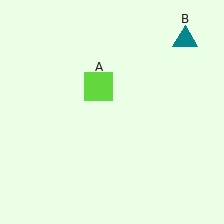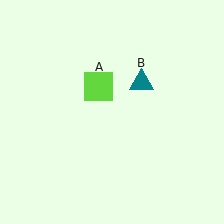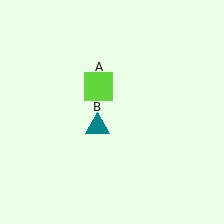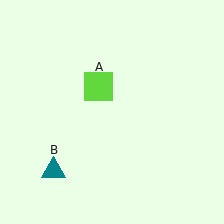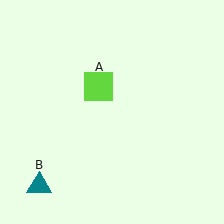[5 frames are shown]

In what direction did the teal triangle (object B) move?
The teal triangle (object B) moved down and to the left.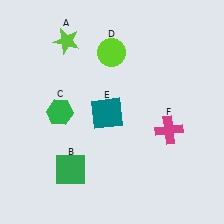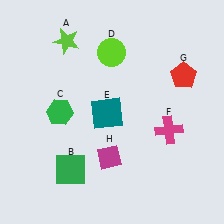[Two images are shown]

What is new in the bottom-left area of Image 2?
A magenta diamond (H) was added in the bottom-left area of Image 2.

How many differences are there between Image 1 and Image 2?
There are 2 differences between the two images.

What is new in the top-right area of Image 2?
A red pentagon (G) was added in the top-right area of Image 2.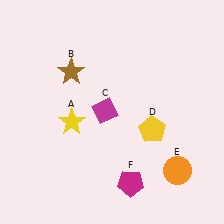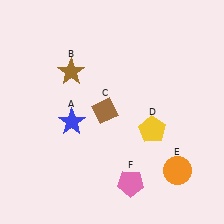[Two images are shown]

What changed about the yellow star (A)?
In Image 1, A is yellow. In Image 2, it changed to blue.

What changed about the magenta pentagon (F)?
In Image 1, F is magenta. In Image 2, it changed to pink.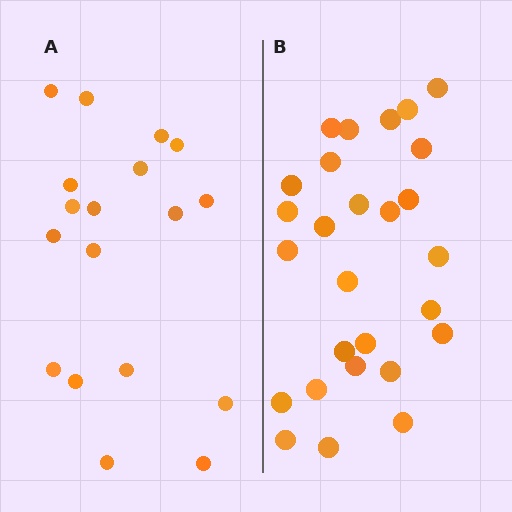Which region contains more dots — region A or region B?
Region B (the right region) has more dots.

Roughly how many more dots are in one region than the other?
Region B has roughly 8 or so more dots than region A.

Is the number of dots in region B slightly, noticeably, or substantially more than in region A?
Region B has substantially more. The ratio is roughly 1.5 to 1.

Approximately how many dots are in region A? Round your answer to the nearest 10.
About 20 dots. (The exact count is 18, which rounds to 20.)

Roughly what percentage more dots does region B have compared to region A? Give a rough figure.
About 50% more.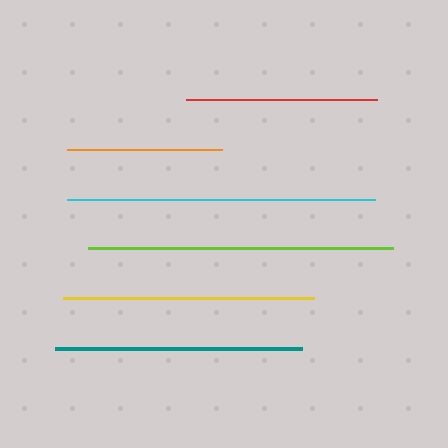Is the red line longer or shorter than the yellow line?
The yellow line is longer than the red line.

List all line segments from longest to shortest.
From longest to shortest: cyan, lime, yellow, teal, red, orange.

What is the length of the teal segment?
The teal segment is approximately 247 pixels long.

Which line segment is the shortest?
The orange line is the shortest at approximately 155 pixels.